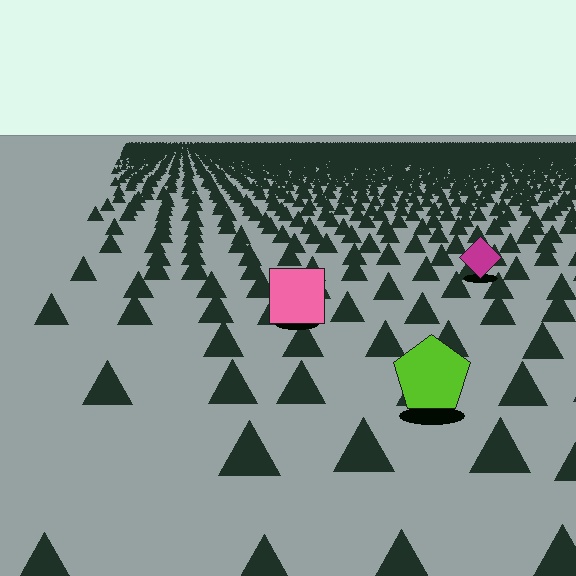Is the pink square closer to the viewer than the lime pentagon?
No. The lime pentagon is closer — you can tell from the texture gradient: the ground texture is coarser near it.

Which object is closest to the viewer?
The lime pentagon is closest. The texture marks near it are larger and more spread out.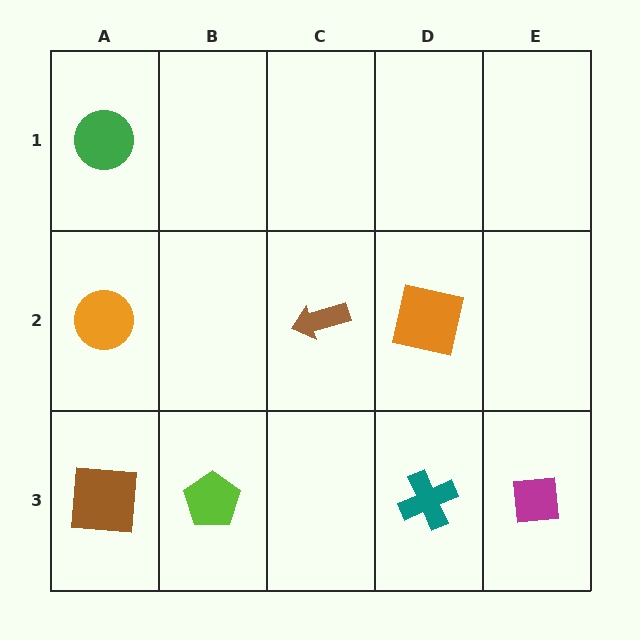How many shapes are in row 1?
1 shape.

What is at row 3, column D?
A teal cross.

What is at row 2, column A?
An orange circle.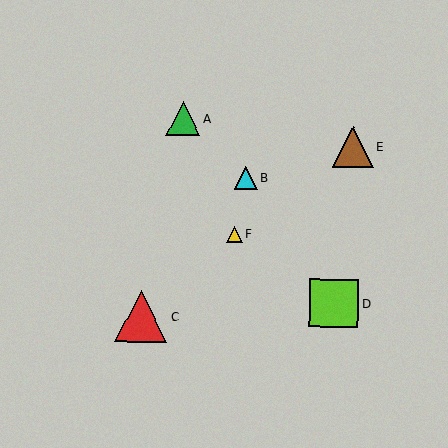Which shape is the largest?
The red triangle (labeled C) is the largest.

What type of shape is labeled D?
Shape D is a lime square.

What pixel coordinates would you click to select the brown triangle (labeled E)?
Click at (353, 146) to select the brown triangle E.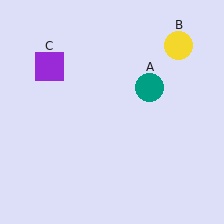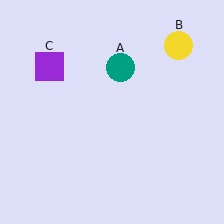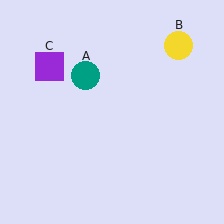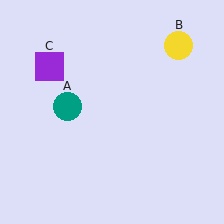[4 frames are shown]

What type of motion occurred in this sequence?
The teal circle (object A) rotated counterclockwise around the center of the scene.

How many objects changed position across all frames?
1 object changed position: teal circle (object A).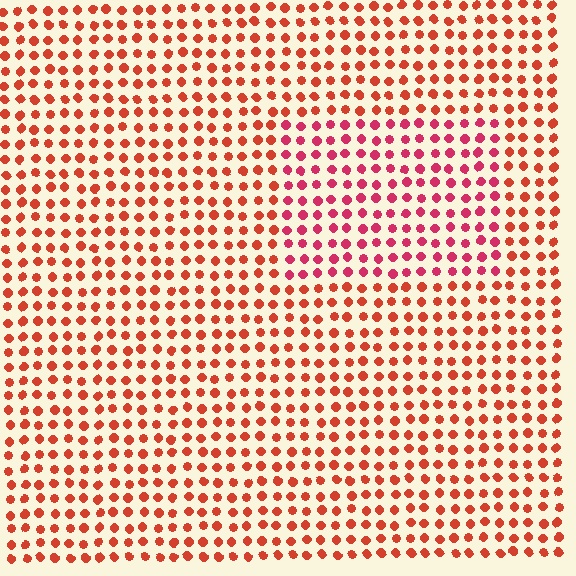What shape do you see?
I see a rectangle.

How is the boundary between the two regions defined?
The boundary is defined purely by a slight shift in hue (about 28 degrees). Spacing, size, and orientation are identical on both sides.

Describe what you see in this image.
The image is filled with small red elements in a uniform arrangement. A rectangle-shaped region is visible where the elements are tinted to a slightly different hue, forming a subtle color boundary.